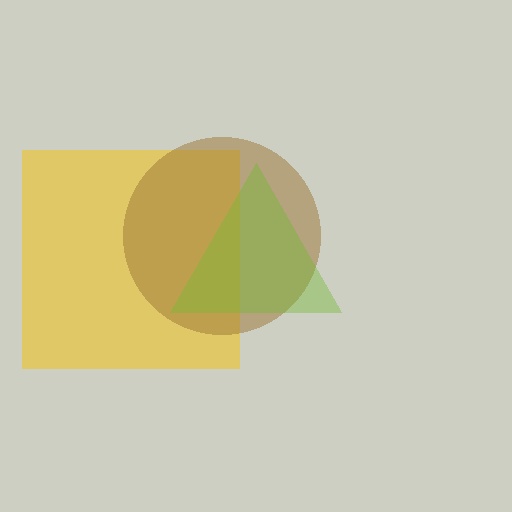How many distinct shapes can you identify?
There are 3 distinct shapes: a yellow square, a brown circle, a lime triangle.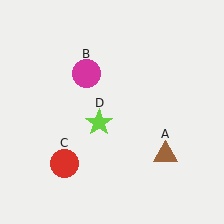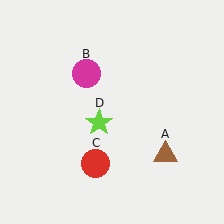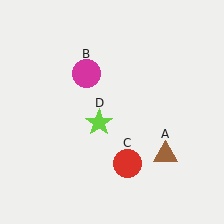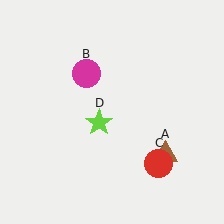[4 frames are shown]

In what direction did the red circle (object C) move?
The red circle (object C) moved right.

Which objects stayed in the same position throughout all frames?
Brown triangle (object A) and magenta circle (object B) and lime star (object D) remained stationary.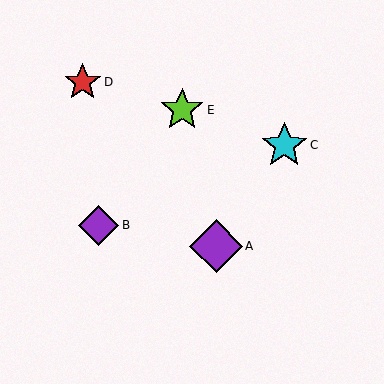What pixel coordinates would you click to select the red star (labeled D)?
Click at (83, 82) to select the red star D.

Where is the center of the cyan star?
The center of the cyan star is at (284, 145).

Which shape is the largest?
The purple diamond (labeled A) is the largest.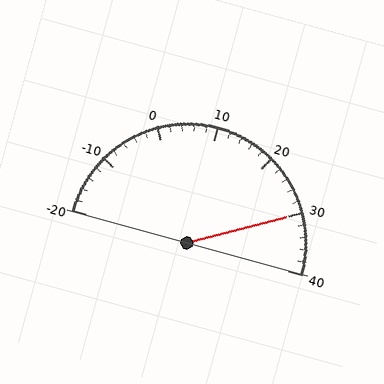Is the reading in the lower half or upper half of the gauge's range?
The reading is in the upper half of the range (-20 to 40).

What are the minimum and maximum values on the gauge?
The gauge ranges from -20 to 40.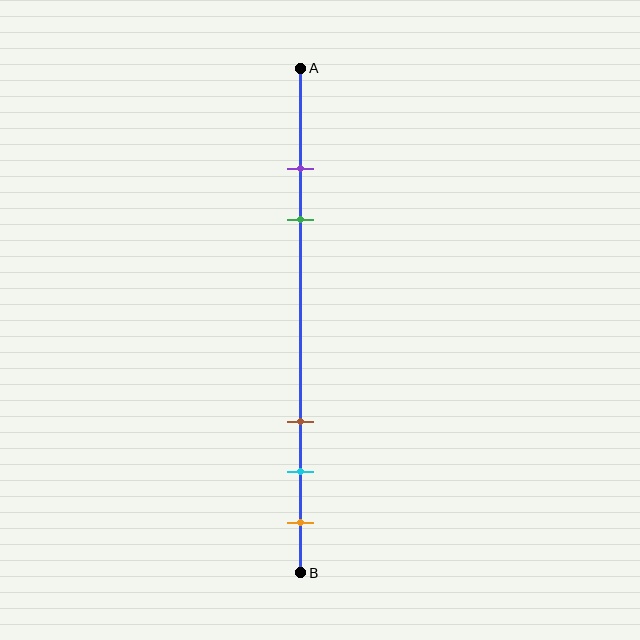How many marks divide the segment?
There are 5 marks dividing the segment.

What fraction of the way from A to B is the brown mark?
The brown mark is approximately 70% (0.7) of the way from A to B.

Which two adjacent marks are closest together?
The purple and green marks are the closest adjacent pair.